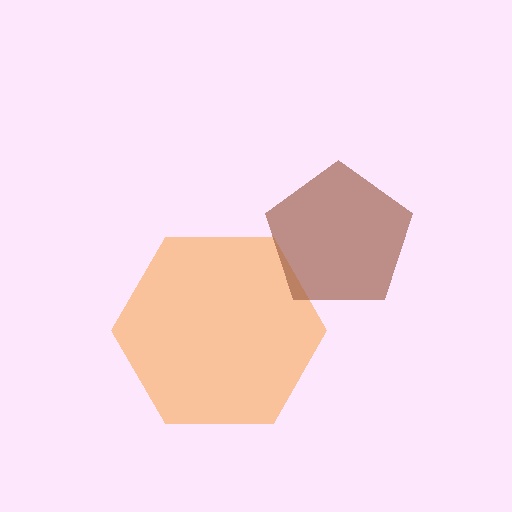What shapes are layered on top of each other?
The layered shapes are: an orange hexagon, a brown pentagon.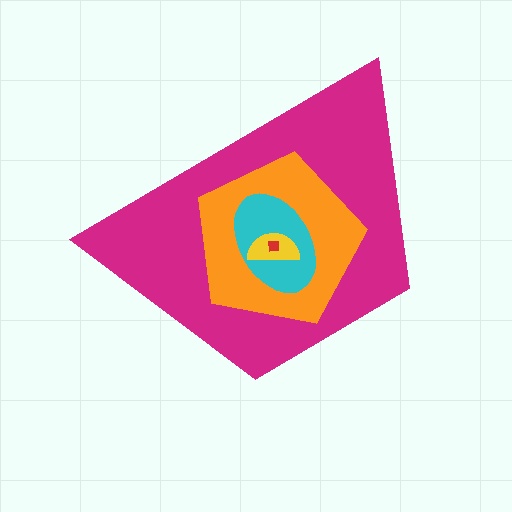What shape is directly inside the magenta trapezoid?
The orange pentagon.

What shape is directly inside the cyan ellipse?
The yellow semicircle.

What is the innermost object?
The red square.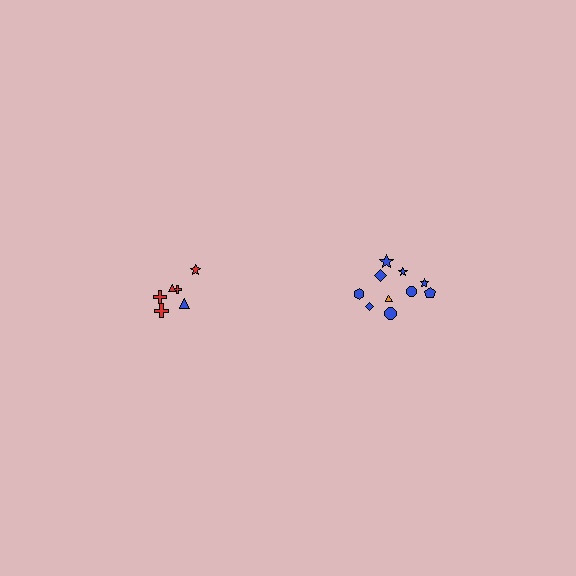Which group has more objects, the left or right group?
The right group.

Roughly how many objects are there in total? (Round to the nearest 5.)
Roughly 15 objects in total.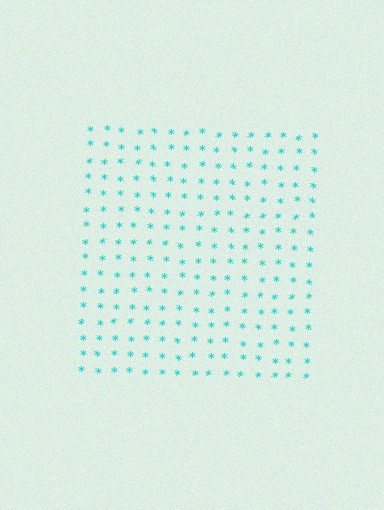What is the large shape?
The large shape is a square.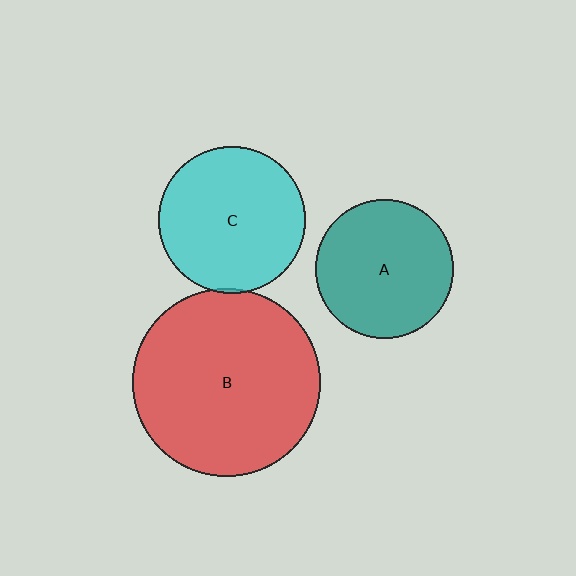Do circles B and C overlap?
Yes.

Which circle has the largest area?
Circle B (red).